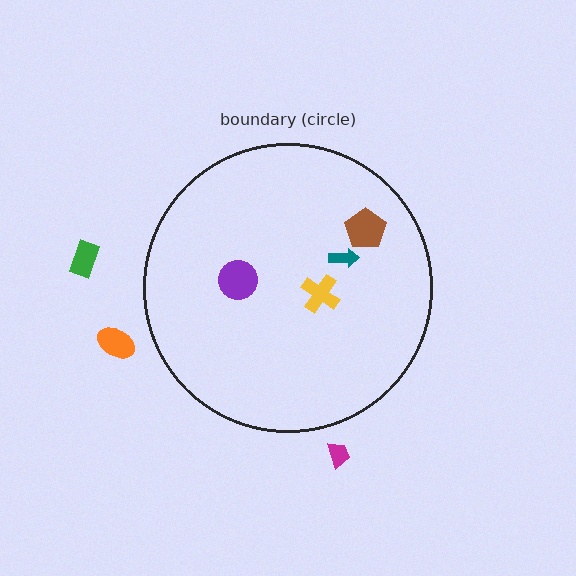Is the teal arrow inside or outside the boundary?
Inside.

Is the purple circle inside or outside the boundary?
Inside.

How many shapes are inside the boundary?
4 inside, 3 outside.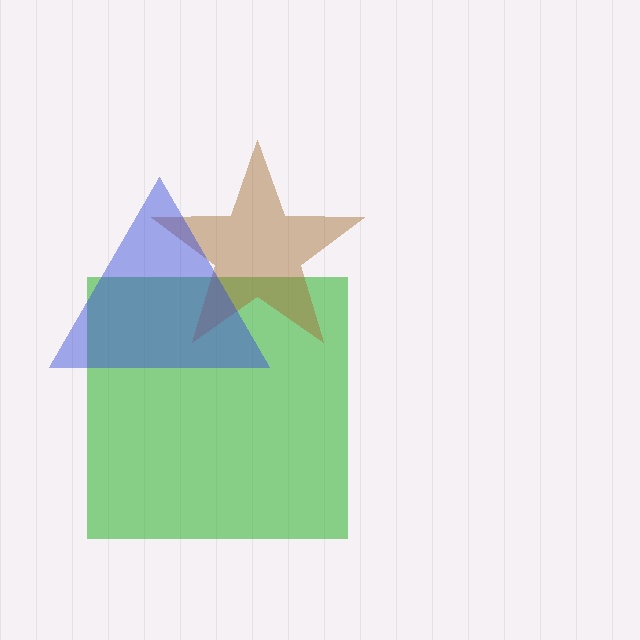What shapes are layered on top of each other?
The layered shapes are: a green square, a brown star, a blue triangle.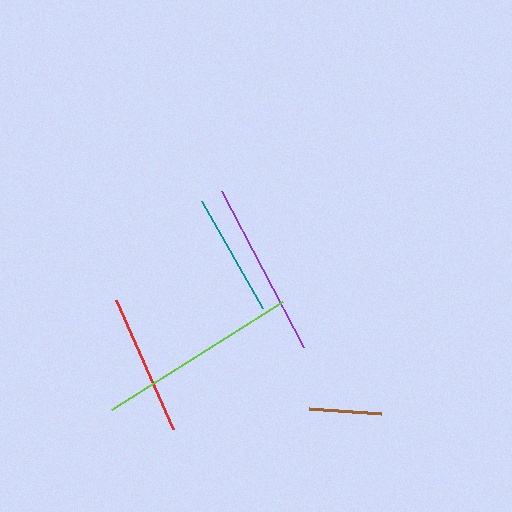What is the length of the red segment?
The red segment is approximately 141 pixels long.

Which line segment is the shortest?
The brown line is the shortest at approximately 72 pixels.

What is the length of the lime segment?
The lime segment is approximately 203 pixels long.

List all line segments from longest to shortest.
From longest to shortest: lime, purple, red, teal, brown.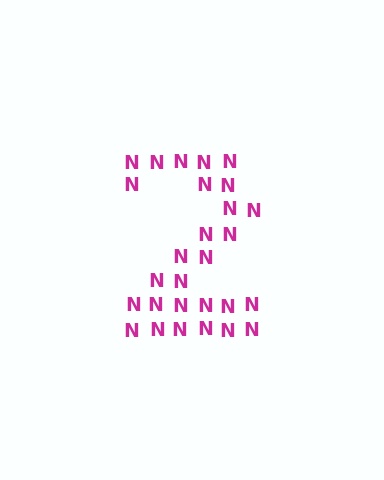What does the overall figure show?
The overall figure shows the digit 2.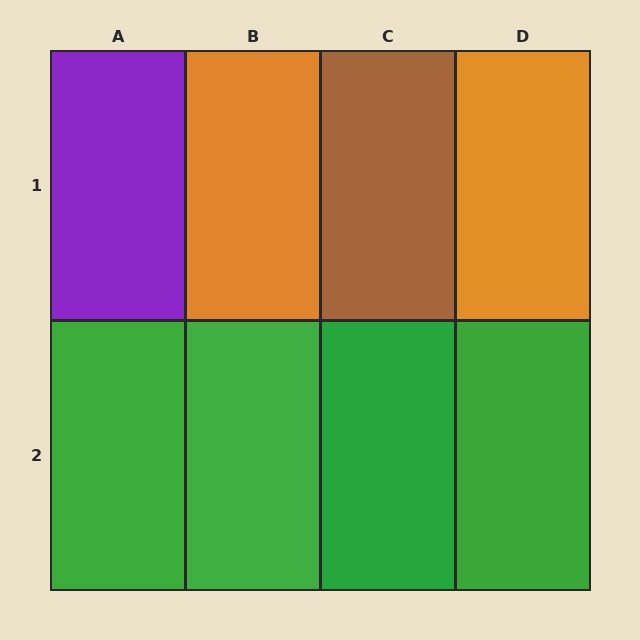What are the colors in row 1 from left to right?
Purple, orange, brown, orange.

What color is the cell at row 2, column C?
Green.